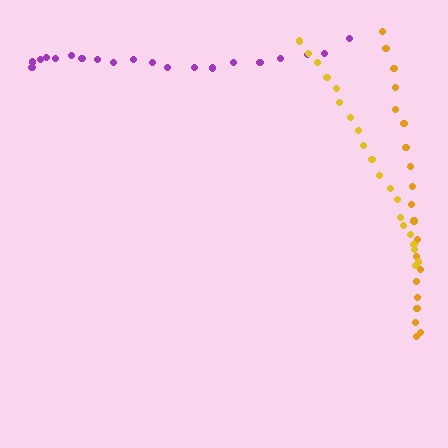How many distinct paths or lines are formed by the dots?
There are 3 distinct paths.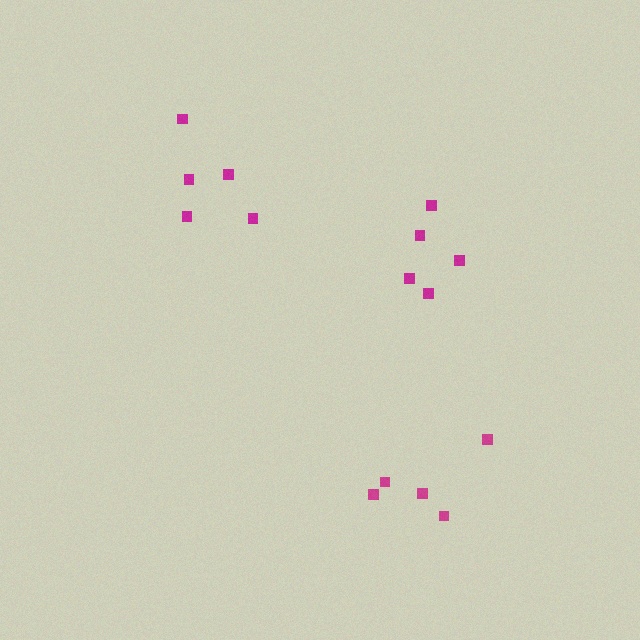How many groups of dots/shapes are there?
There are 3 groups.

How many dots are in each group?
Group 1: 5 dots, Group 2: 5 dots, Group 3: 5 dots (15 total).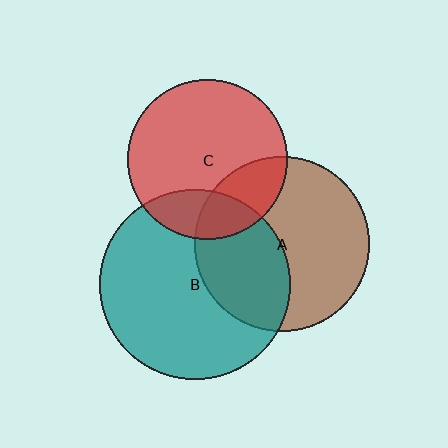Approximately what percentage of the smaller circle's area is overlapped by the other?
Approximately 20%.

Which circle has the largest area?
Circle B (teal).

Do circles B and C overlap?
Yes.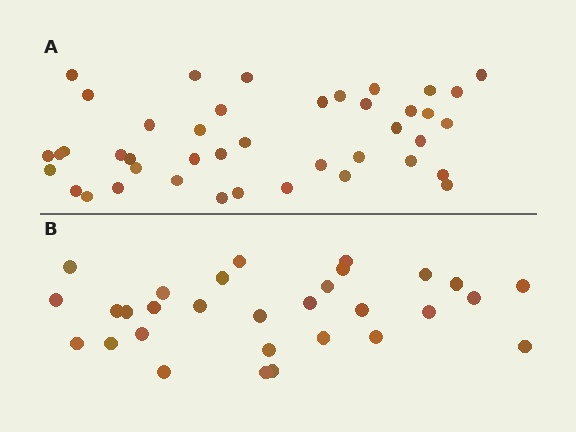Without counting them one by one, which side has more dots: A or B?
Region A (the top region) has more dots.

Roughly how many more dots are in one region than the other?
Region A has roughly 12 or so more dots than region B.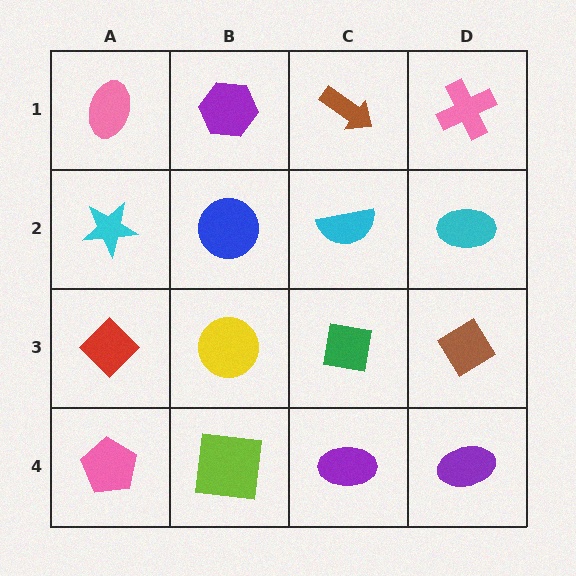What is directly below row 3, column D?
A purple ellipse.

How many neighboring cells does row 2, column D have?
3.